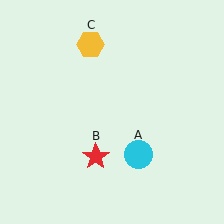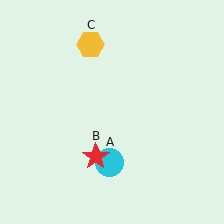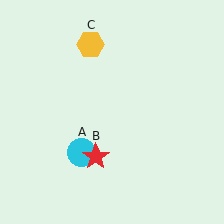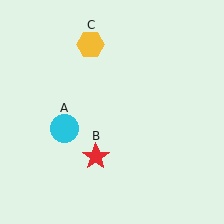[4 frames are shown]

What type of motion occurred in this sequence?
The cyan circle (object A) rotated clockwise around the center of the scene.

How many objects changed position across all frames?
1 object changed position: cyan circle (object A).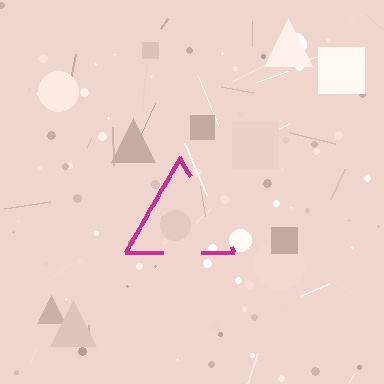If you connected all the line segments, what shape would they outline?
They would outline a triangle.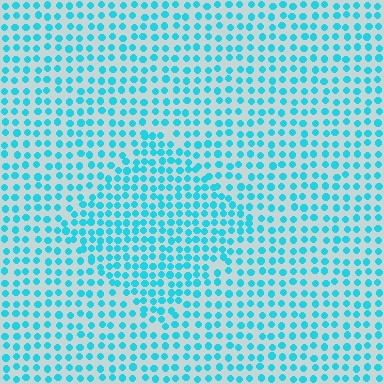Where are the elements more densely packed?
The elements are more densely packed inside the diamond boundary.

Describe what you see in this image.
The image contains small cyan elements arranged at two different densities. A diamond-shaped region is visible where the elements are more densely packed than the surrounding area.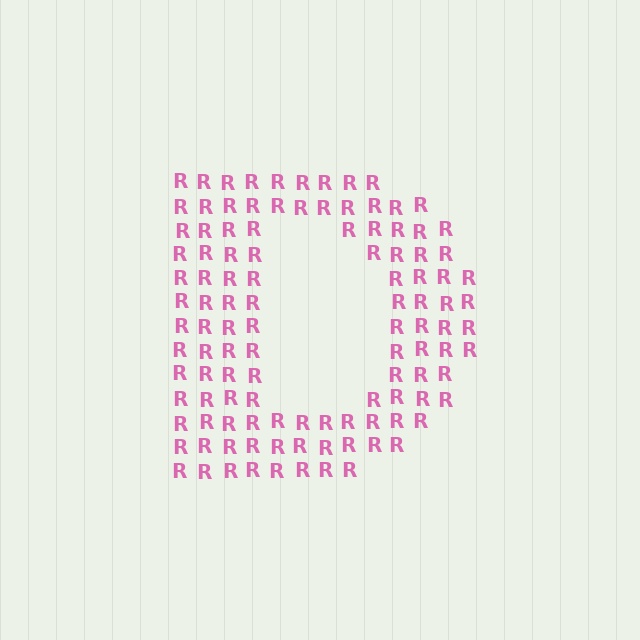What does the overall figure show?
The overall figure shows the letter D.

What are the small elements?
The small elements are letter R's.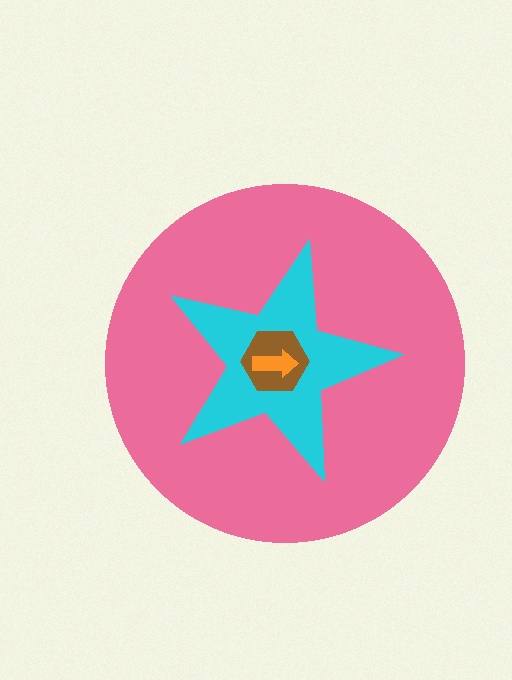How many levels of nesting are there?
4.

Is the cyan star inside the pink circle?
Yes.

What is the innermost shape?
The orange arrow.